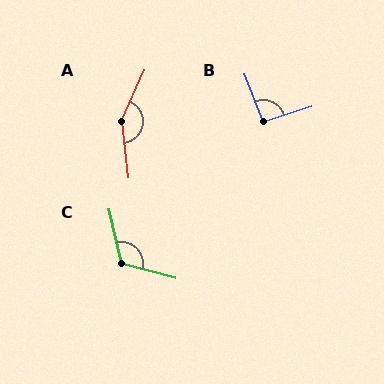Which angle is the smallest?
B, at approximately 94 degrees.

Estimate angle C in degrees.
Approximately 118 degrees.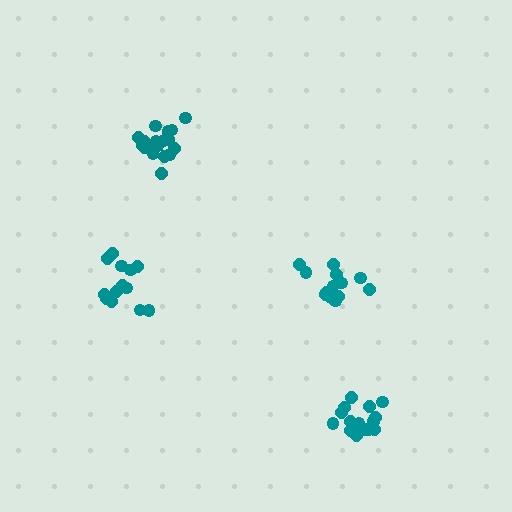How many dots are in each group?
Group 1: 17 dots, Group 2: 13 dots, Group 3: 13 dots, Group 4: 18 dots (61 total).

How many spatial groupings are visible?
There are 4 spatial groupings.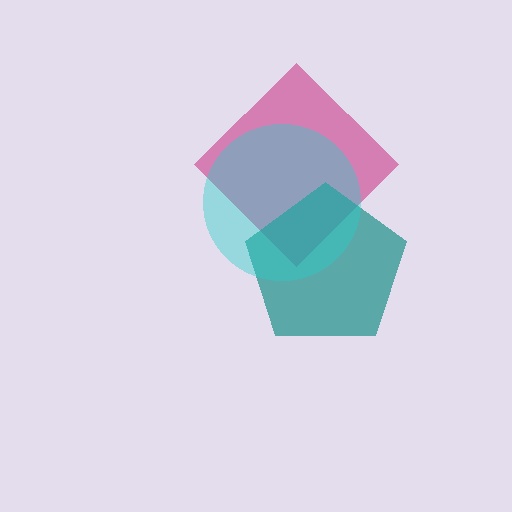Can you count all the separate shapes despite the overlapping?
Yes, there are 3 separate shapes.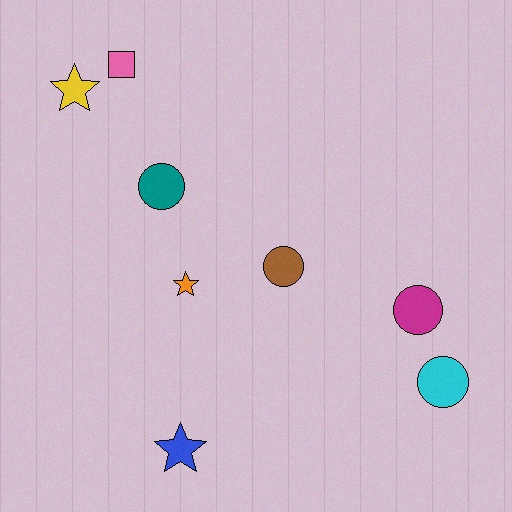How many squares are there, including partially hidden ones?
There is 1 square.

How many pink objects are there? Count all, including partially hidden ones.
There is 1 pink object.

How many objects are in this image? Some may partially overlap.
There are 8 objects.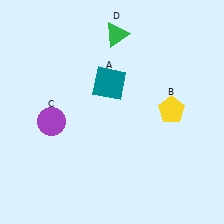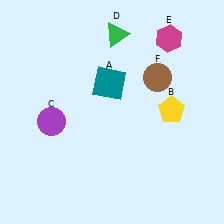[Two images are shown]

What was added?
A magenta hexagon (E), a brown circle (F) were added in Image 2.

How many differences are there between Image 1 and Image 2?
There are 2 differences between the two images.